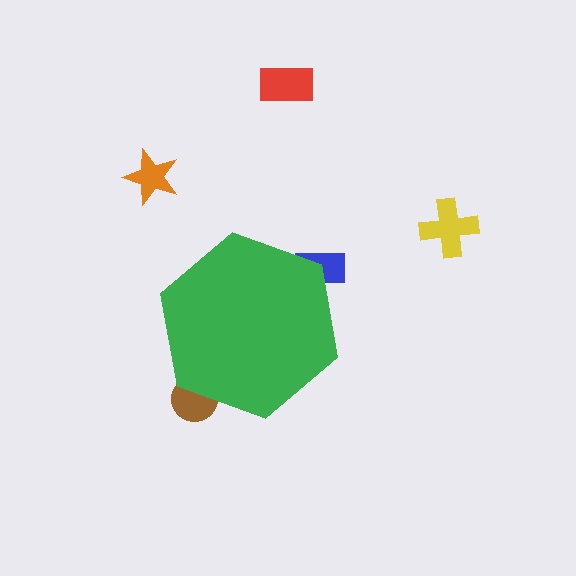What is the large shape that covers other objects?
A green hexagon.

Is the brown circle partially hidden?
Yes, the brown circle is partially hidden behind the green hexagon.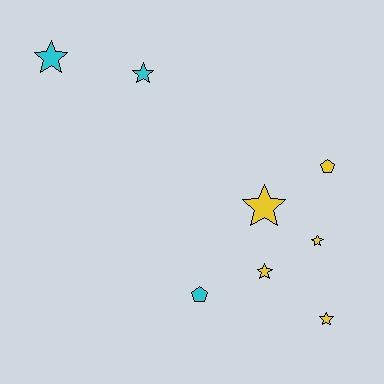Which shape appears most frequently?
Star, with 6 objects.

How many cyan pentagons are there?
There is 1 cyan pentagon.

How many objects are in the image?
There are 8 objects.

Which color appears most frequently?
Yellow, with 5 objects.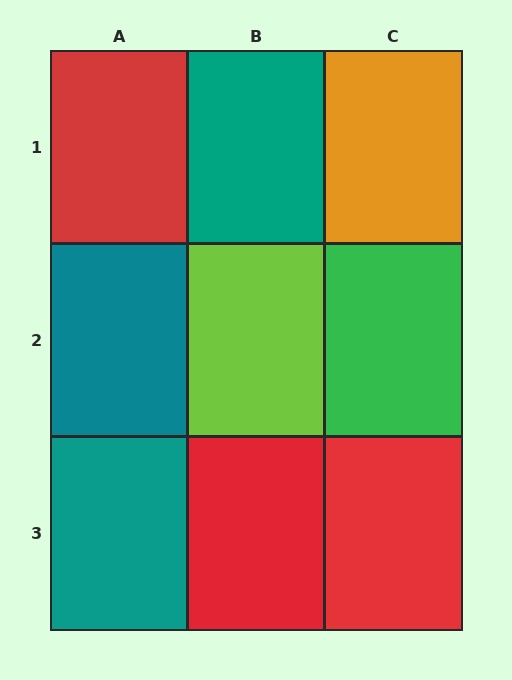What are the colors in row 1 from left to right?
Red, teal, orange.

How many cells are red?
3 cells are red.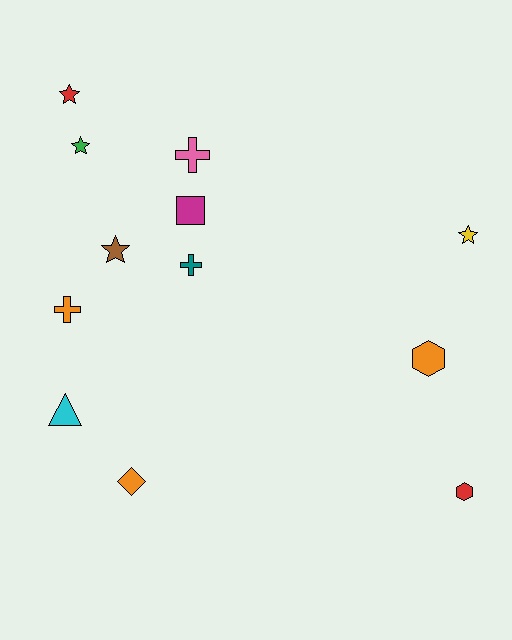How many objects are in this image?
There are 12 objects.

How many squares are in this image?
There is 1 square.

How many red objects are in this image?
There are 2 red objects.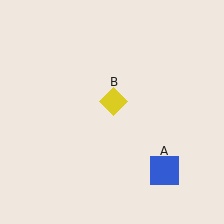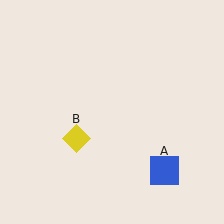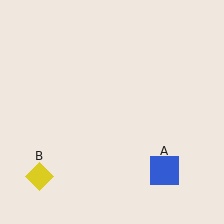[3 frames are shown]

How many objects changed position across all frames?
1 object changed position: yellow diamond (object B).